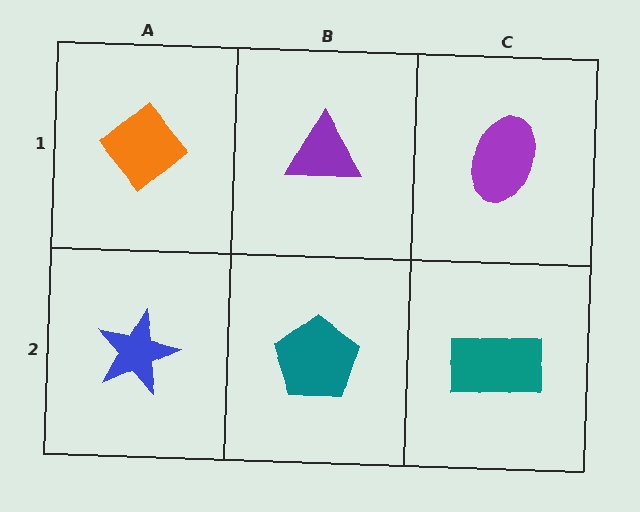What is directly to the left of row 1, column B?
An orange diamond.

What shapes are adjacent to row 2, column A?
An orange diamond (row 1, column A), a teal pentagon (row 2, column B).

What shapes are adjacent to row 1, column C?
A teal rectangle (row 2, column C), a purple triangle (row 1, column B).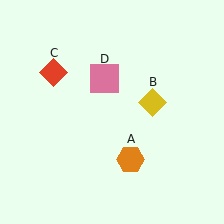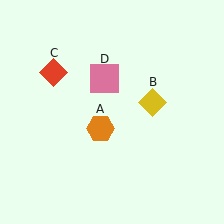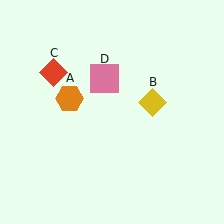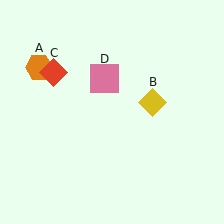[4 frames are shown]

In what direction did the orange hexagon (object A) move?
The orange hexagon (object A) moved up and to the left.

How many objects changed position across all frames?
1 object changed position: orange hexagon (object A).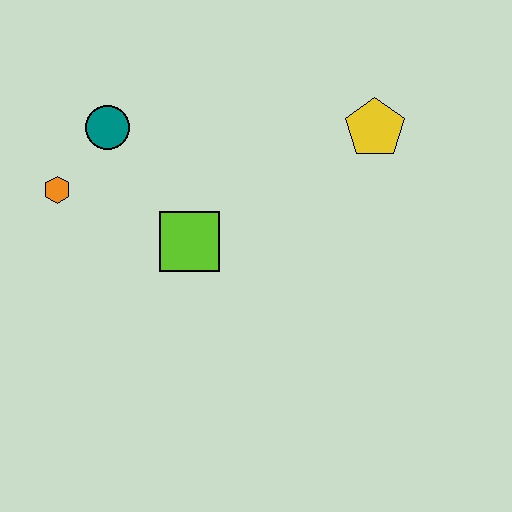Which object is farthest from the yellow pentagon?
The orange hexagon is farthest from the yellow pentagon.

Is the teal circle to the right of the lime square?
No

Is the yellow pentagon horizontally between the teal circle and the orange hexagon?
No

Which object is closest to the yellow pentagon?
The lime square is closest to the yellow pentagon.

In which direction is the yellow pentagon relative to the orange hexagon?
The yellow pentagon is to the right of the orange hexagon.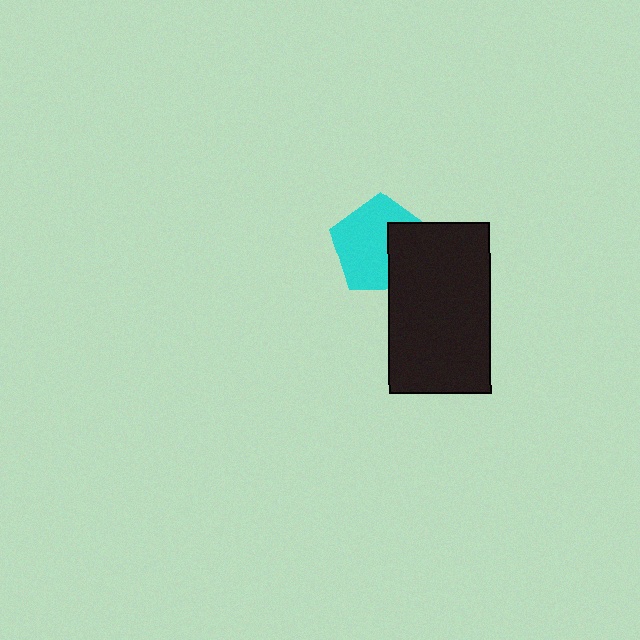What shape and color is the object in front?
The object in front is a black rectangle.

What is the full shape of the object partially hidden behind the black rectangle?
The partially hidden object is a cyan pentagon.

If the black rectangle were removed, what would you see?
You would see the complete cyan pentagon.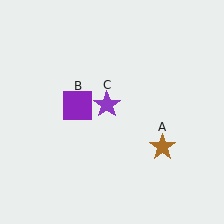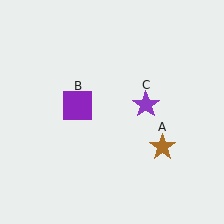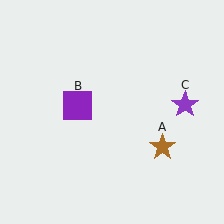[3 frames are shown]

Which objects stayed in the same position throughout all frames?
Brown star (object A) and purple square (object B) remained stationary.